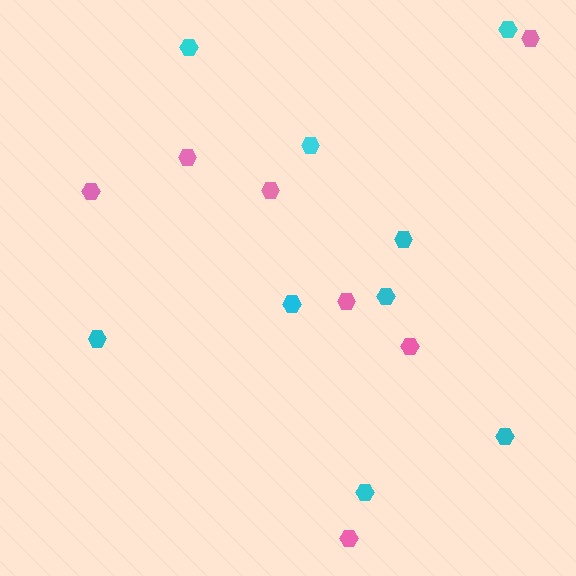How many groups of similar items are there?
There are 2 groups: one group of pink hexagons (7) and one group of cyan hexagons (9).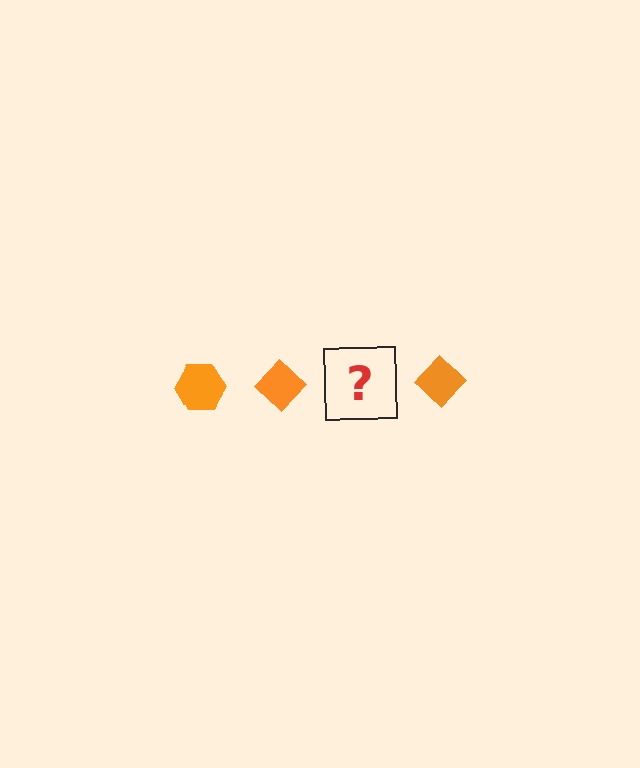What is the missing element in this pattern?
The missing element is an orange hexagon.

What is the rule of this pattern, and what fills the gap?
The rule is that the pattern cycles through hexagon, diamond shapes in orange. The gap should be filled with an orange hexagon.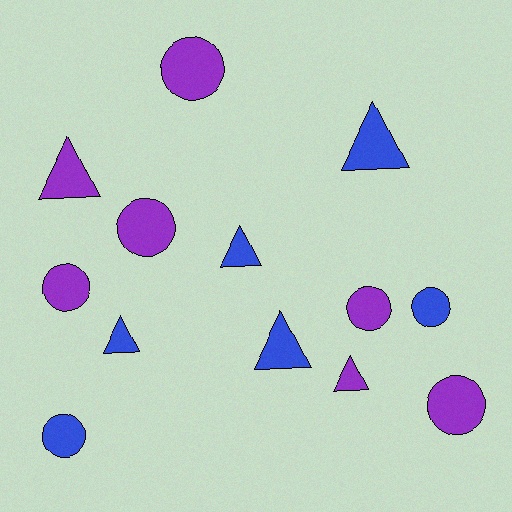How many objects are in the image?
There are 13 objects.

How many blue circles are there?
There are 2 blue circles.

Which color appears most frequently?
Purple, with 7 objects.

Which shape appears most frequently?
Circle, with 7 objects.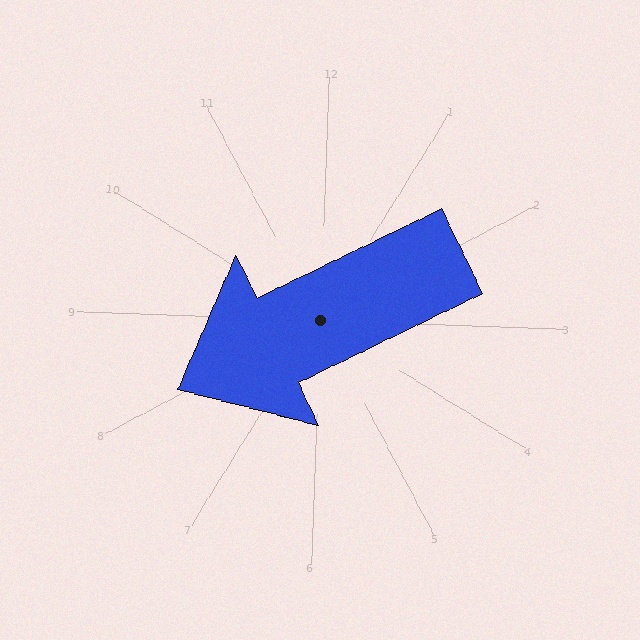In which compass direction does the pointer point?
Southwest.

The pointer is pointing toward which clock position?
Roughly 8 o'clock.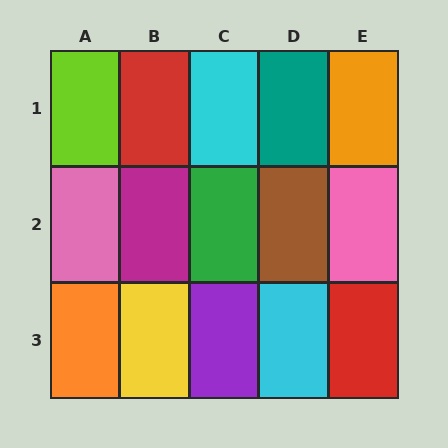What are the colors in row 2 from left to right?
Pink, magenta, green, brown, pink.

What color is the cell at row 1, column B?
Red.